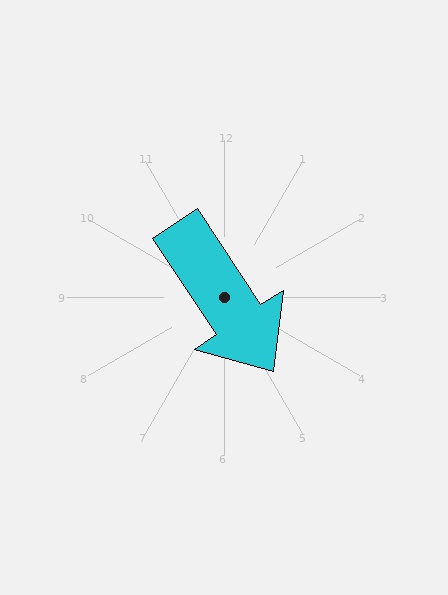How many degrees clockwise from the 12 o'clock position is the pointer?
Approximately 146 degrees.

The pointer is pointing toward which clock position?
Roughly 5 o'clock.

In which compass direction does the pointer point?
Southeast.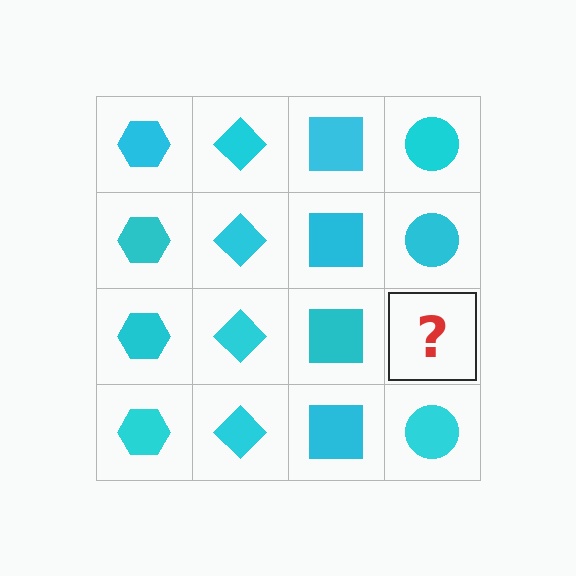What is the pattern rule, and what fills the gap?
The rule is that each column has a consistent shape. The gap should be filled with a cyan circle.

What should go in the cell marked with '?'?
The missing cell should contain a cyan circle.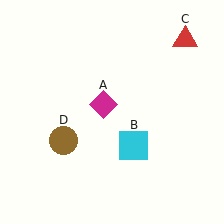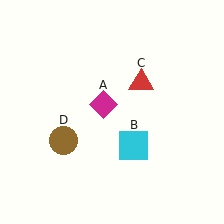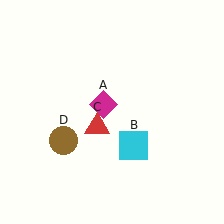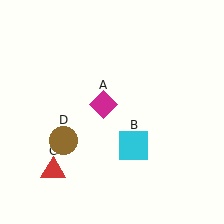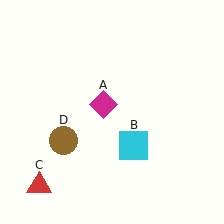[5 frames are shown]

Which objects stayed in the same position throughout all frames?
Magenta diamond (object A) and cyan square (object B) and brown circle (object D) remained stationary.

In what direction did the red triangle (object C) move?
The red triangle (object C) moved down and to the left.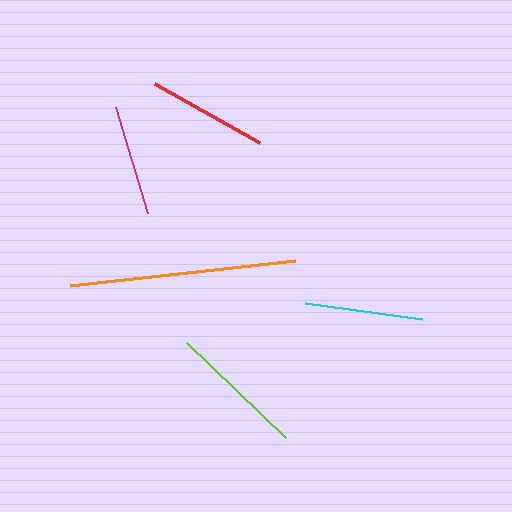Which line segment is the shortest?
The magenta line is the shortest at approximately 112 pixels.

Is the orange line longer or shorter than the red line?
The orange line is longer than the red line.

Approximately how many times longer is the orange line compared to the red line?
The orange line is approximately 1.9 times the length of the red line.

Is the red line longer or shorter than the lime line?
The lime line is longer than the red line.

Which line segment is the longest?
The orange line is the longest at approximately 226 pixels.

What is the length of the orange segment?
The orange segment is approximately 226 pixels long.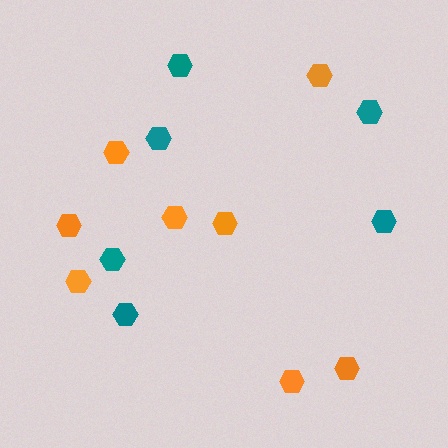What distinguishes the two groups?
There are 2 groups: one group of teal hexagons (6) and one group of orange hexagons (8).